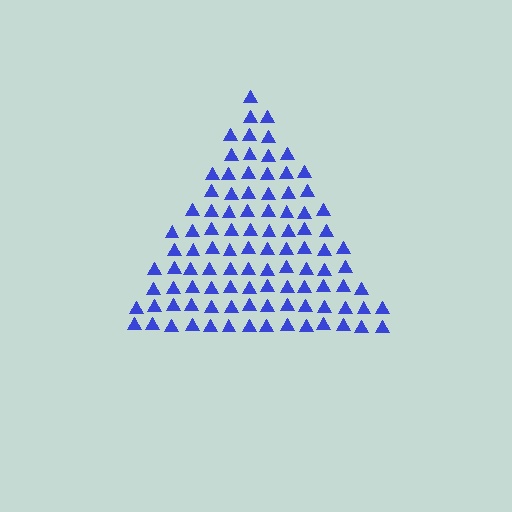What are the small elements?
The small elements are triangles.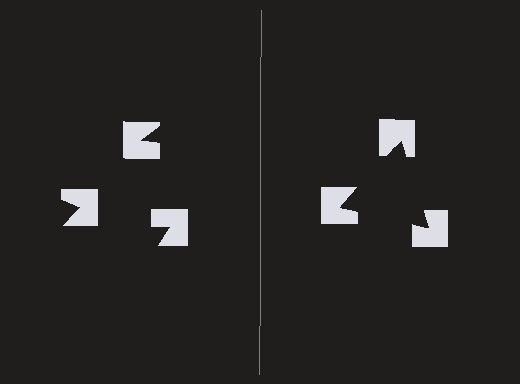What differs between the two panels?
The notched squares are positioned identically on both sides; only the wedge orientations differ. On the right they align to a triangle; on the left they are misaligned.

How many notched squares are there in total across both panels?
6 — 3 on each side.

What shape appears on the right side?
An illusory triangle.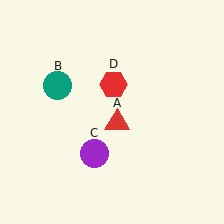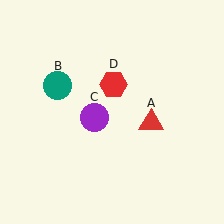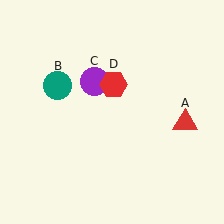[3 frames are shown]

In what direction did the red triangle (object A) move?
The red triangle (object A) moved right.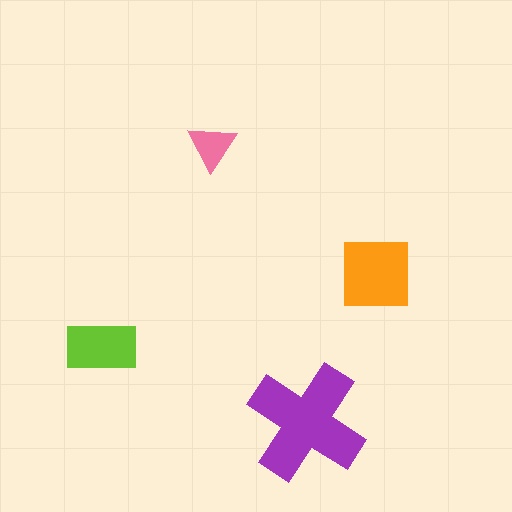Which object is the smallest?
The pink triangle.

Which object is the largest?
The purple cross.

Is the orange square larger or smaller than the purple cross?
Smaller.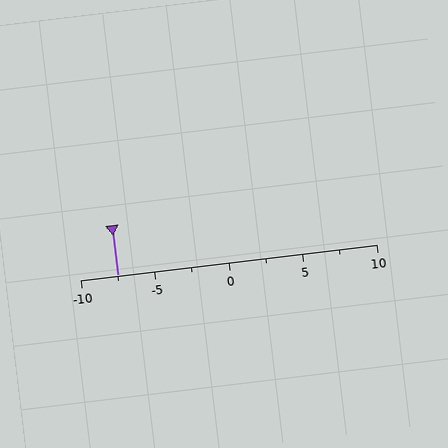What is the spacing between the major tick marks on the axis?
The major ticks are spaced 5 apart.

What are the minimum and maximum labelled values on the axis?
The axis runs from -10 to 10.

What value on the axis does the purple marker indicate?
The marker indicates approximately -7.5.